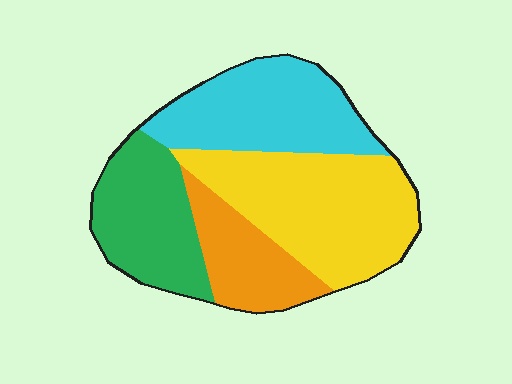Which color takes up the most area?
Yellow, at roughly 35%.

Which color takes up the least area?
Orange, at roughly 15%.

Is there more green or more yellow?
Yellow.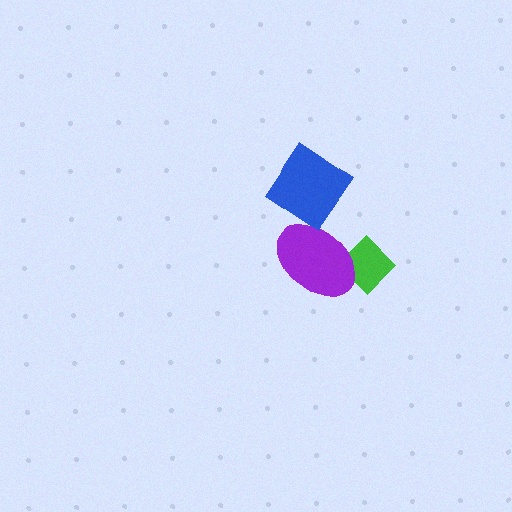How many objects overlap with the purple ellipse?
1 object overlaps with the purple ellipse.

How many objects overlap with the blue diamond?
0 objects overlap with the blue diamond.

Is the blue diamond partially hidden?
No, no other shape covers it.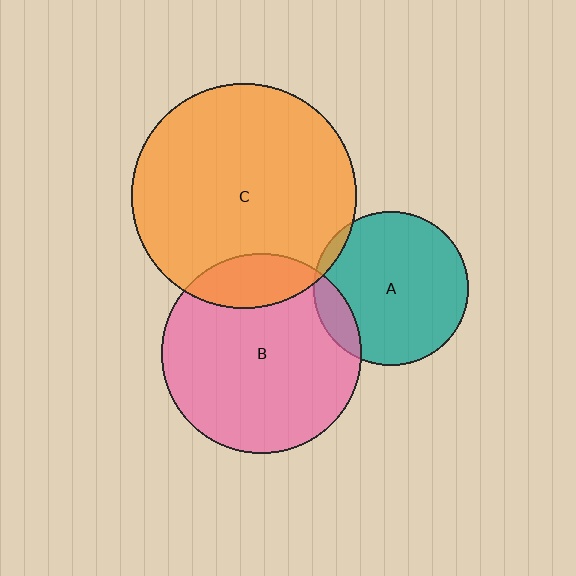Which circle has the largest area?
Circle C (orange).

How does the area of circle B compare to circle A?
Approximately 1.7 times.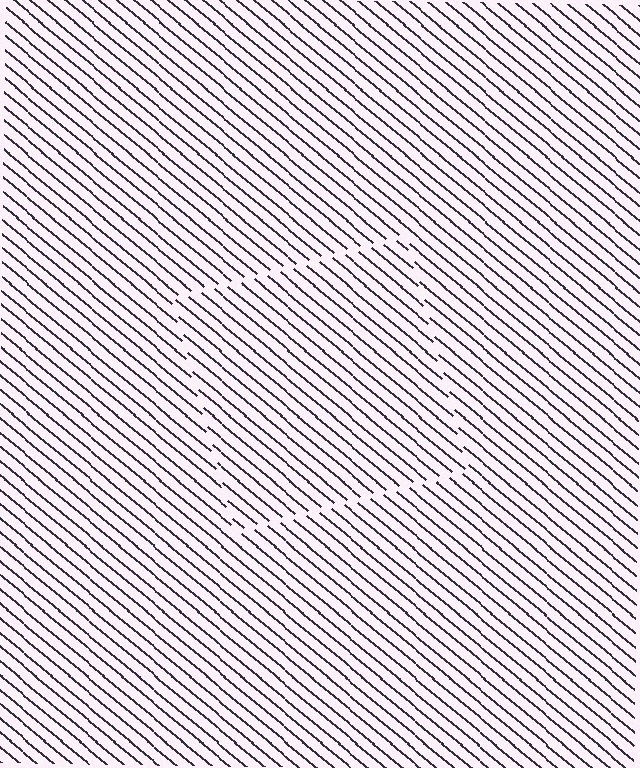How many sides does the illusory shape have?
4 sides — the line-ends trace a square.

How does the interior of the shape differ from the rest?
The interior of the shape contains the same grating, shifted by half a period — the contour is defined by the phase discontinuity where line-ends from the inner and outer gratings abut.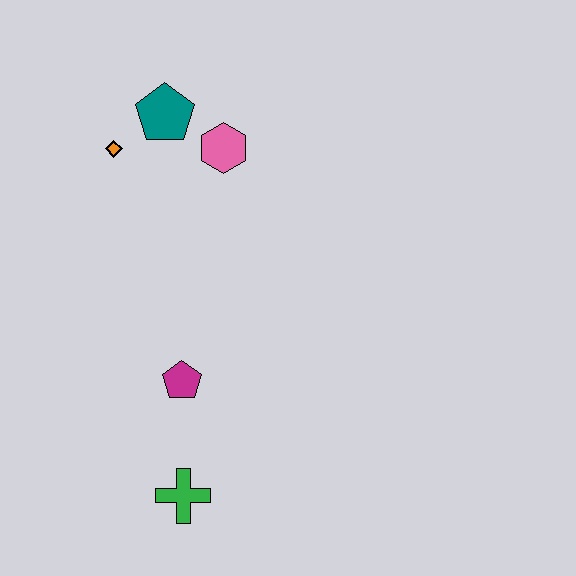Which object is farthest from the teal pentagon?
The green cross is farthest from the teal pentagon.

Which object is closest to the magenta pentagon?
The green cross is closest to the magenta pentagon.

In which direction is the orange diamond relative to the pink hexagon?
The orange diamond is to the left of the pink hexagon.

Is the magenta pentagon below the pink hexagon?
Yes